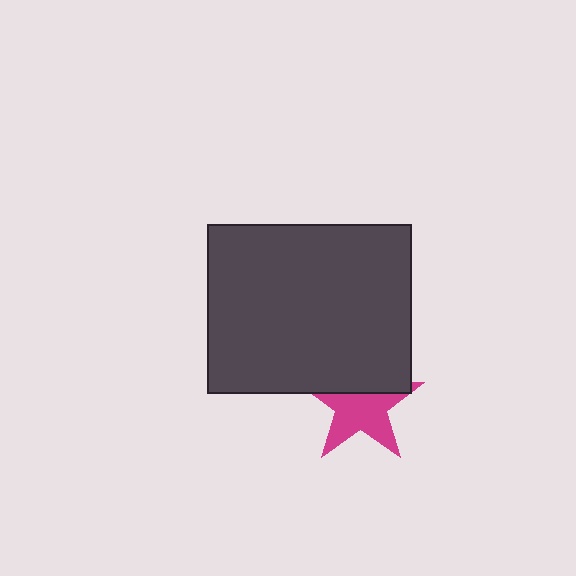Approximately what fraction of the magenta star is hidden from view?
Roughly 38% of the magenta star is hidden behind the dark gray rectangle.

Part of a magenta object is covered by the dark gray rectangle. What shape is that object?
It is a star.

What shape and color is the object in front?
The object in front is a dark gray rectangle.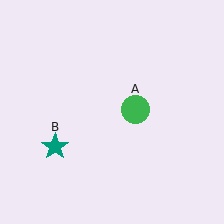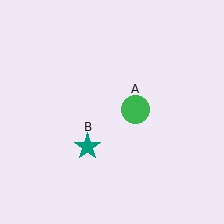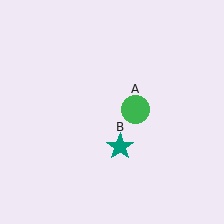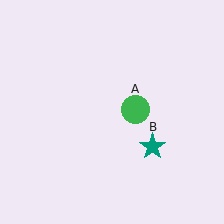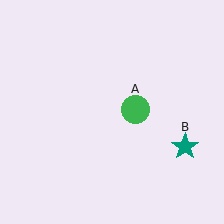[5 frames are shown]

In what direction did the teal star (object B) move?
The teal star (object B) moved right.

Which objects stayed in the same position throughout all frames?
Green circle (object A) remained stationary.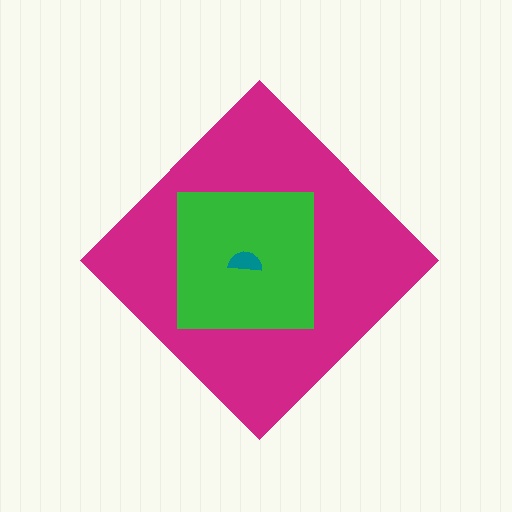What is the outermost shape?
The magenta diamond.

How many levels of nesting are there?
3.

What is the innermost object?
The teal semicircle.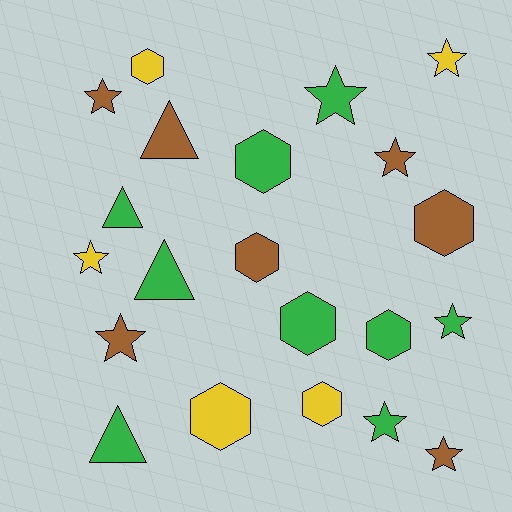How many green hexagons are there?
There are 3 green hexagons.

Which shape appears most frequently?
Star, with 9 objects.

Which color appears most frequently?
Green, with 9 objects.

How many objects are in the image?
There are 21 objects.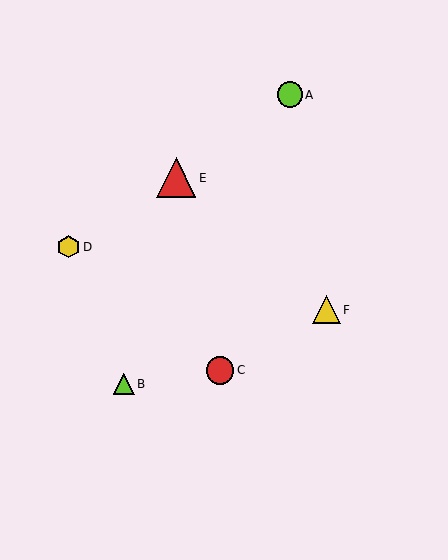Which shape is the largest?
The red triangle (labeled E) is the largest.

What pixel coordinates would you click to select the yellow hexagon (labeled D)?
Click at (69, 247) to select the yellow hexagon D.